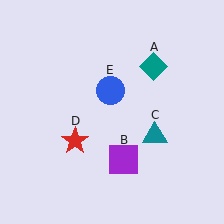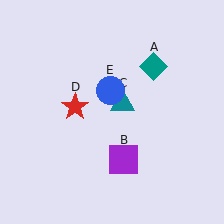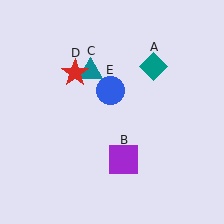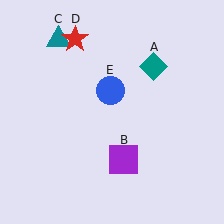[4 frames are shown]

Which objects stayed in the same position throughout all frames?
Teal diamond (object A) and purple square (object B) and blue circle (object E) remained stationary.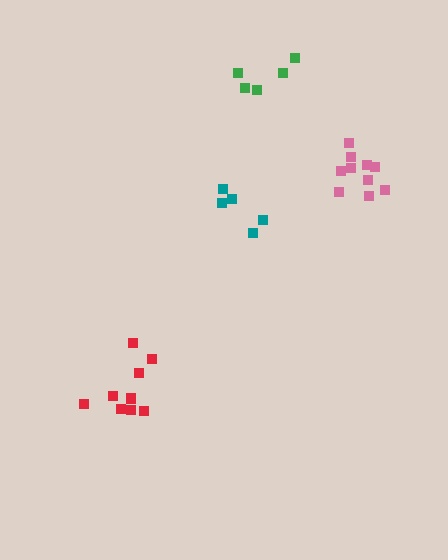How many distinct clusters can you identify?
There are 4 distinct clusters.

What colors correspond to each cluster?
The clusters are colored: teal, red, pink, green.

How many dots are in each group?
Group 1: 5 dots, Group 2: 9 dots, Group 3: 10 dots, Group 4: 5 dots (29 total).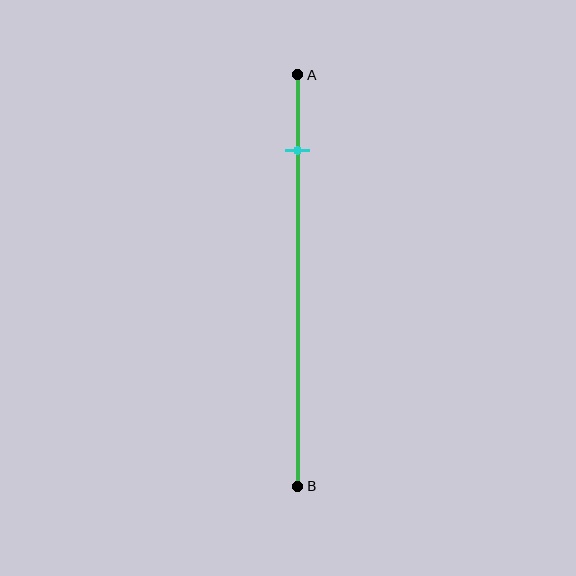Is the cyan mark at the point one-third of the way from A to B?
No, the mark is at about 20% from A, not at the 33% one-third point.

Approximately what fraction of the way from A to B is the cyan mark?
The cyan mark is approximately 20% of the way from A to B.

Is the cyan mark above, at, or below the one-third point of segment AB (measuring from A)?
The cyan mark is above the one-third point of segment AB.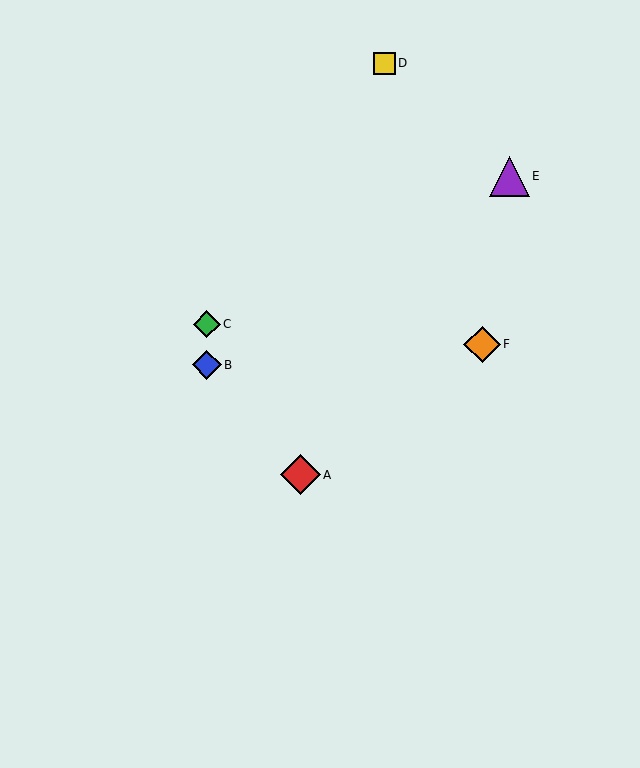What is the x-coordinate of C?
Object C is at x≈207.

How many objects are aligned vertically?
2 objects (B, C) are aligned vertically.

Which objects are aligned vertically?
Objects B, C are aligned vertically.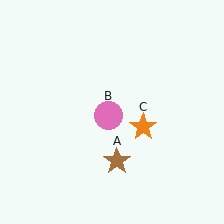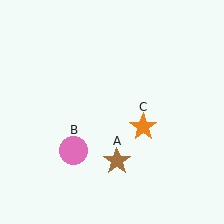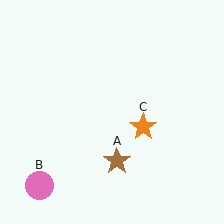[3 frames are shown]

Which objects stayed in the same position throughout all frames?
Brown star (object A) and orange star (object C) remained stationary.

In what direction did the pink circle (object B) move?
The pink circle (object B) moved down and to the left.